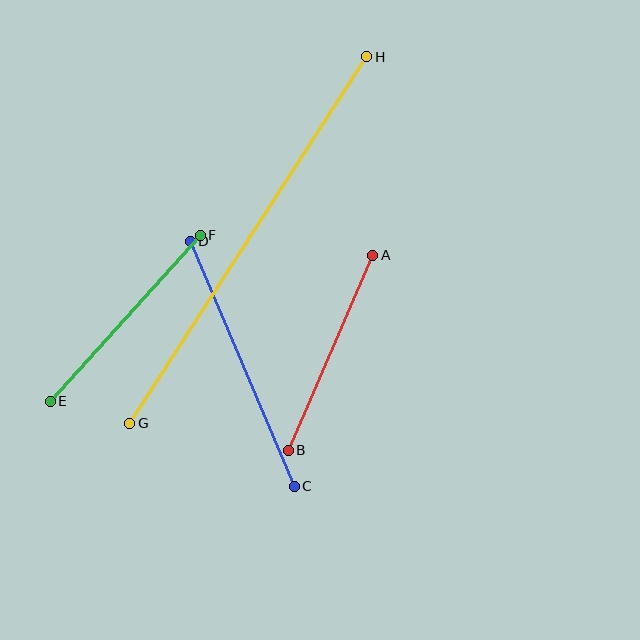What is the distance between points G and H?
The distance is approximately 436 pixels.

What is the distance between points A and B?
The distance is approximately 213 pixels.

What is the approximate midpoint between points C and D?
The midpoint is at approximately (242, 364) pixels.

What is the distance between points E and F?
The distance is approximately 224 pixels.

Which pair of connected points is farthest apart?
Points G and H are farthest apart.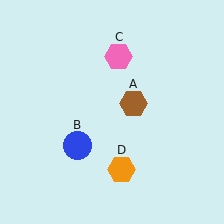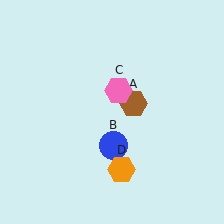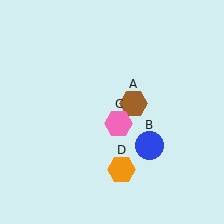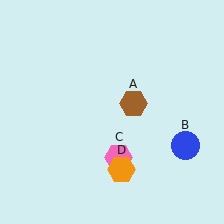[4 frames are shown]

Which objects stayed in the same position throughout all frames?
Brown hexagon (object A) and orange hexagon (object D) remained stationary.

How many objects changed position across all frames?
2 objects changed position: blue circle (object B), pink hexagon (object C).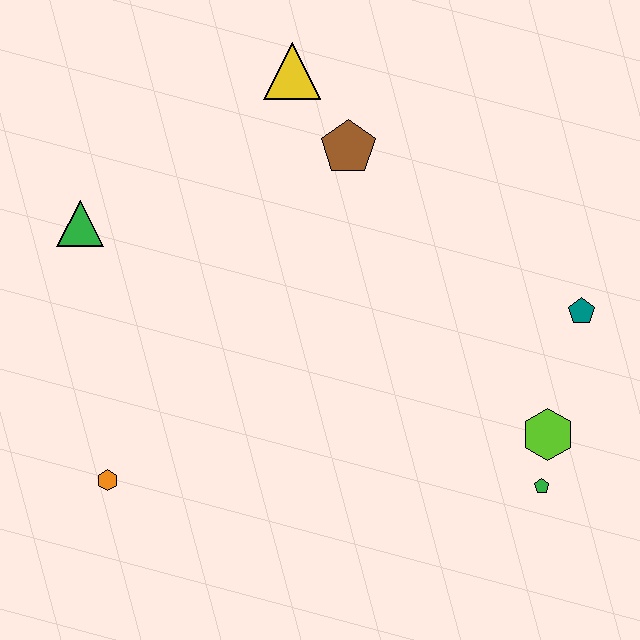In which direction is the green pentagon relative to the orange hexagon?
The green pentagon is to the right of the orange hexagon.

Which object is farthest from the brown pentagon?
The orange hexagon is farthest from the brown pentagon.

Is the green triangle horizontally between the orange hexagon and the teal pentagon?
No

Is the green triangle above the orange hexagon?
Yes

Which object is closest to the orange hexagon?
The green triangle is closest to the orange hexagon.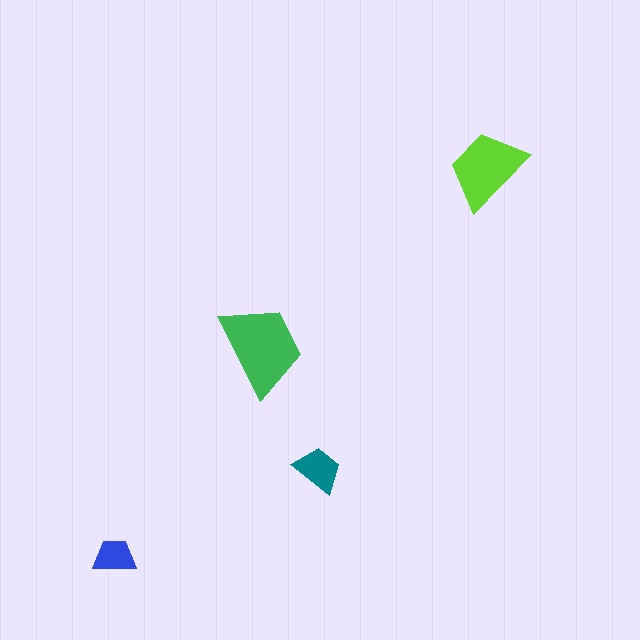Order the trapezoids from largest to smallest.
the green one, the lime one, the teal one, the blue one.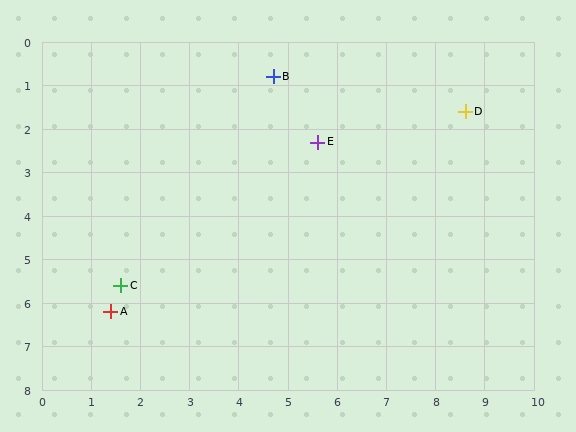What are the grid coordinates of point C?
Point C is at approximately (1.6, 5.6).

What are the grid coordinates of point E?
Point E is at approximately (5.6, 2.3).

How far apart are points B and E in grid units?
Points B and E are about 1.7 grid units apart.